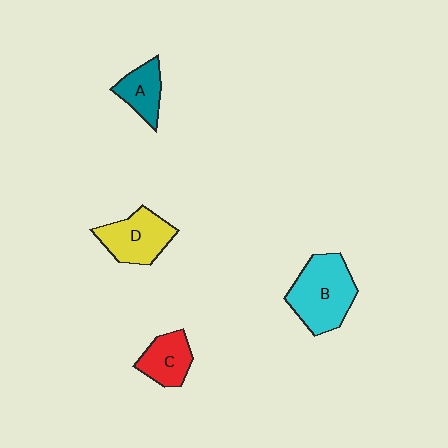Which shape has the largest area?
Shape B (cyan).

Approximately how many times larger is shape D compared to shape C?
Approximately 1.3 times.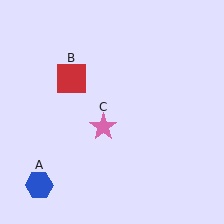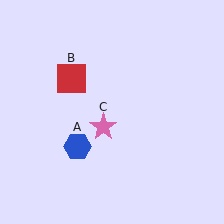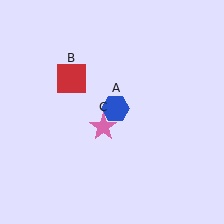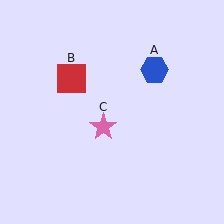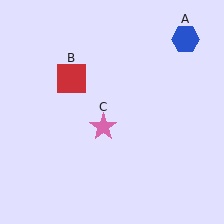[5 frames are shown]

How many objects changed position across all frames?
1 object changed position: blue hexagon (object A).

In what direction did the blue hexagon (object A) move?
The blue hexagon (object A) moved up and to the right.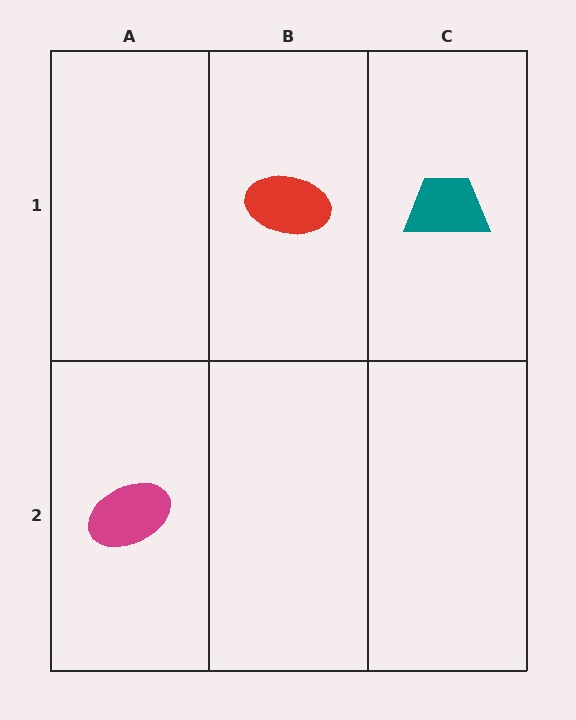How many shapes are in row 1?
2 shapes.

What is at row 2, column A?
A magenta ellipse.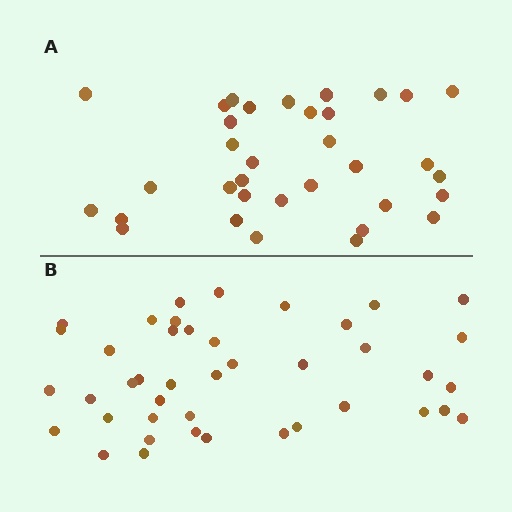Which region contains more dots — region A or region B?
Region B (the bottom region) has more dots.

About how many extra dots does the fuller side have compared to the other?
Region B has roughly 8 or so more dots than region A.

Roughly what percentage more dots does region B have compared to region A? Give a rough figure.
About 25% more.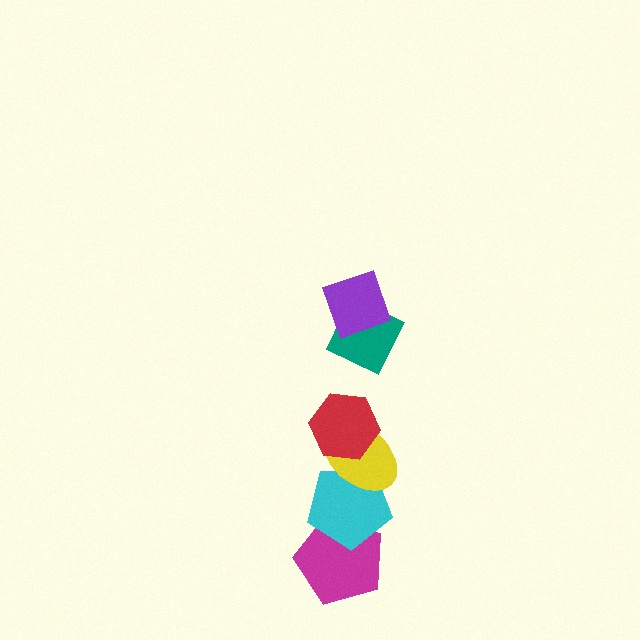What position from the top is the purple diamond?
The purple diamond is 1st from the top.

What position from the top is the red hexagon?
The red hexagon is 3rd from the top.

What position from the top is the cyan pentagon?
The cyan pentagon is 5th from the top.